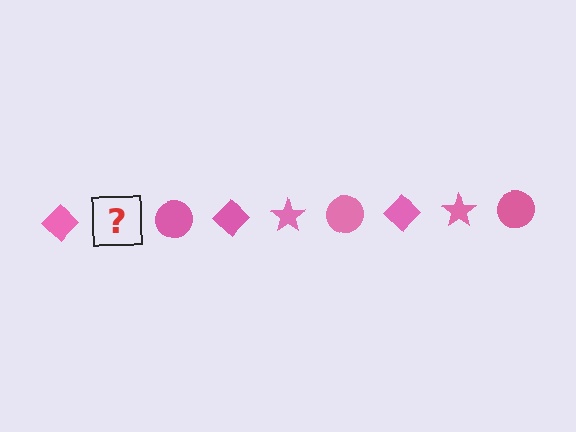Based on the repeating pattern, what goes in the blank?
The blank should be a pink star.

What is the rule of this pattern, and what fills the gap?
The rule is that the pattern cycles through diamond, star, circle shapes in pink. The gap should be filled with a pink star.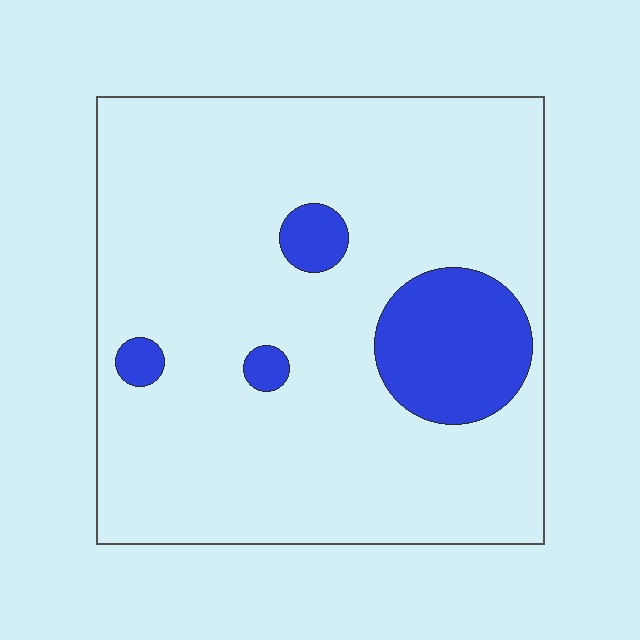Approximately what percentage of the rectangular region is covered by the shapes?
Approximately 15%.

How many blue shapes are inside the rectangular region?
4.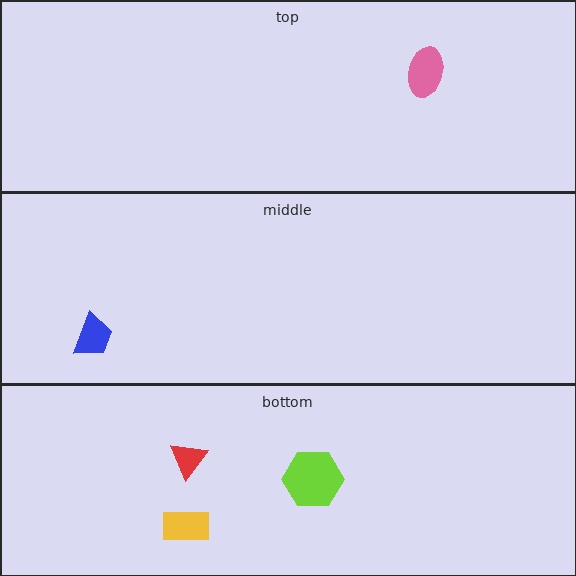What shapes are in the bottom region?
The red triangle, the lime hexagon, the yellow rectangle.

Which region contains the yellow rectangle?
The bottom region.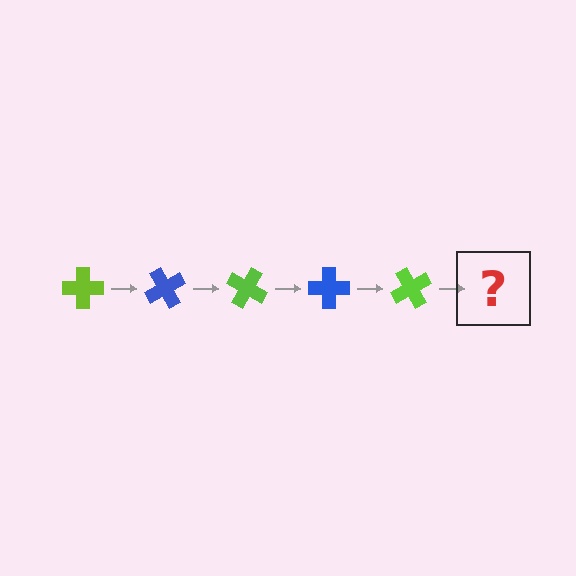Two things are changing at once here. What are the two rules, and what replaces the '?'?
The two rules are that it rotates 60 degrees each step and the color cycles through lime and blue. The '?' should be a blue cross, rotated 300 degrees from the start.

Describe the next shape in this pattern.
It should be a blue cross, rotated 300 degrees from the start.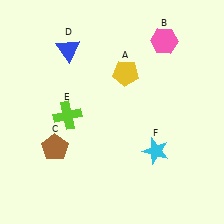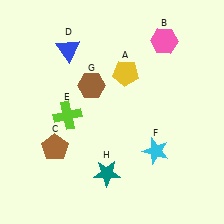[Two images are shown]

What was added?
A brown hexagon (G), a teal star (H) were added in Image 2.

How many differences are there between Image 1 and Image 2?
There are 2 differences between the two images.